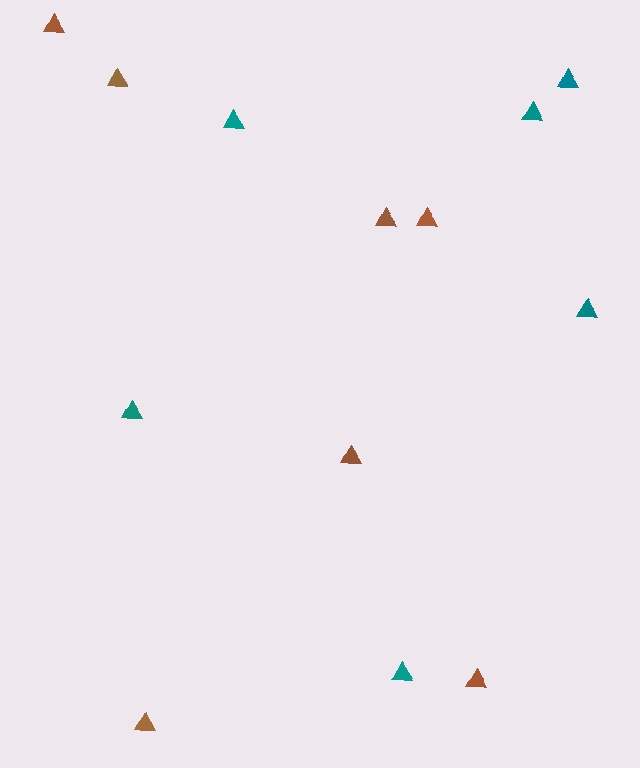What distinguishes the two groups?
There are 2 groups: one group of brown triangles (7) and one group of teal triangles (6).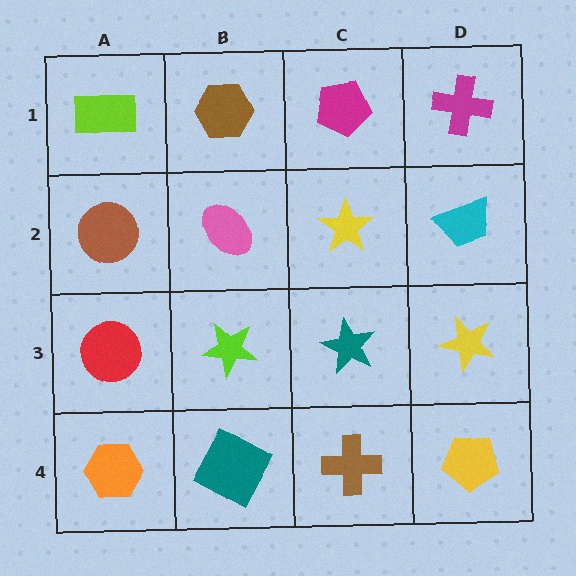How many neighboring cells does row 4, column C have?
3.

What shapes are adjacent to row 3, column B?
A pink ellipse (row 2, column B), a teal square (row 4, column B), a red circle (row 3, column A), a teal star (row 3, column C).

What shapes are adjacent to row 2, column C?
A magenta pentagon (row 1, column C), a teal star (row 3, column C), a pink ellipse (row 2, column B), a cyan trapezoid (row 2, column D).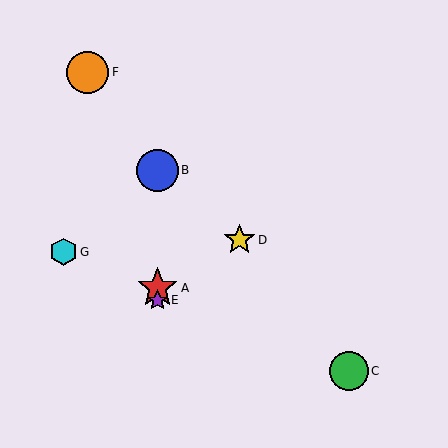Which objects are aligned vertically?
Objects A, B, E are aligned vertically.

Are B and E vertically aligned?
Yes, both are at x≈157.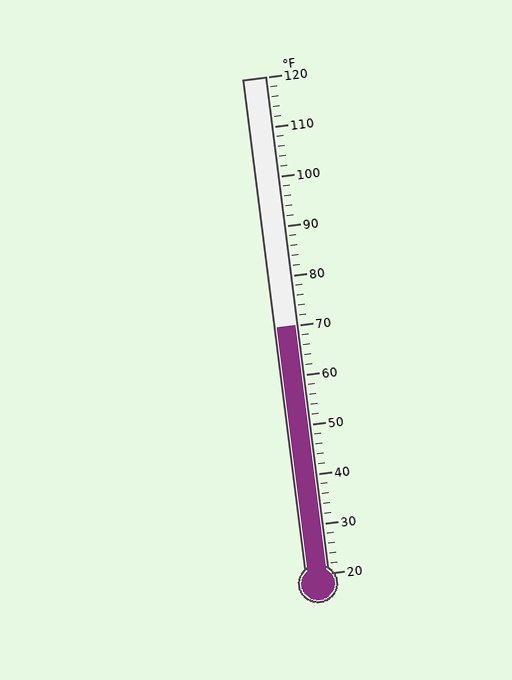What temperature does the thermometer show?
The thermometer shows approximately 70°F.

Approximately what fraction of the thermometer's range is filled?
The thermometer is filled to approximately 50% of its range.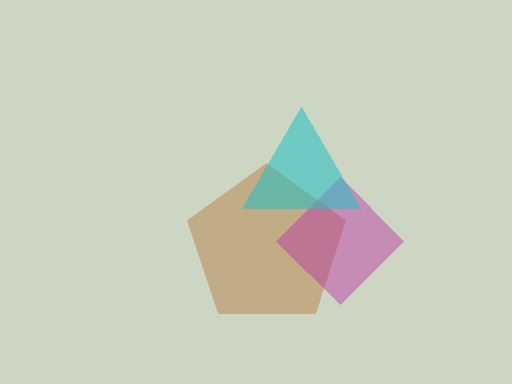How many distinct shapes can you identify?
There are 3 distinct shapes: a brown pentagon, a magenta diamond, a cyan triangle.